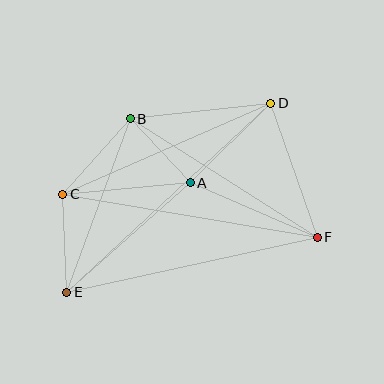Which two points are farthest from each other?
Points D and E are farthest from each other.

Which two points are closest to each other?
Points A and B are closest to each other.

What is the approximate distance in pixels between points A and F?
The distance between A and F is approximately 138 pixels.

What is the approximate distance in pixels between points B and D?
The distance between B and D is approximately 141 pixels.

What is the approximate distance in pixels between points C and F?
The distance between C and F is approximately 258 pixels.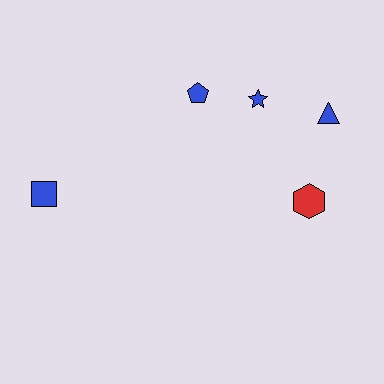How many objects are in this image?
There are 5 objects.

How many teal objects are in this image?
There are no teal objects.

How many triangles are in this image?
There is 1 triangle.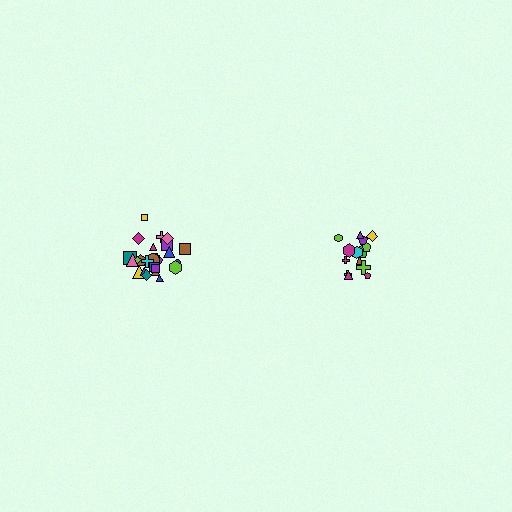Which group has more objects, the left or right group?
The left group.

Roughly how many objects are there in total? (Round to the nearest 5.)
Roughly 40 objects in total.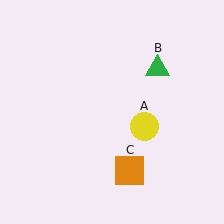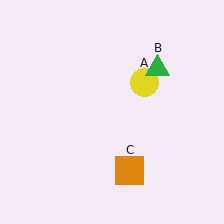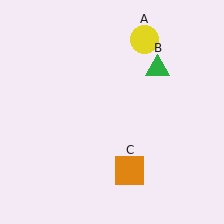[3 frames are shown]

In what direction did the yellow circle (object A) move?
The yellow circle (object A) moved up.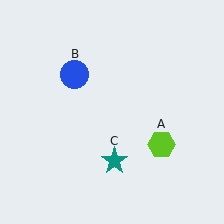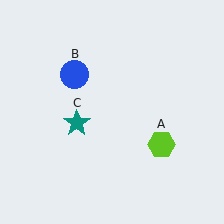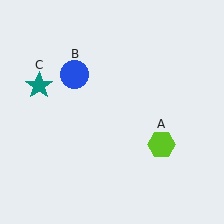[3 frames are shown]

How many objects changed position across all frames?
1 object changed position: teal star (object C).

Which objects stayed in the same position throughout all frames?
Lime hexagon (object A) and blue circle (object B) remained stationary.